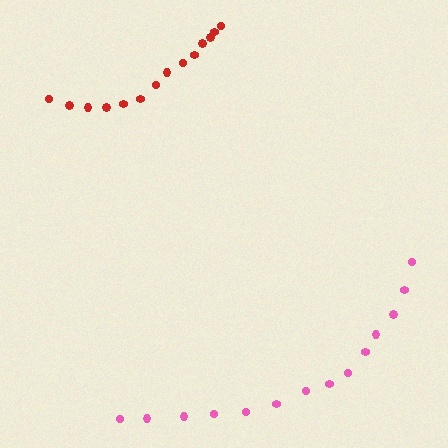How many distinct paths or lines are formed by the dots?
There are 2 distinct paths.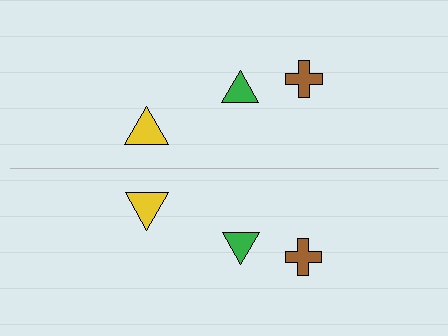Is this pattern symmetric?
Yes, this pattern has bilateral (reflection) symmetry.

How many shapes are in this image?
There are 6 shapes in this image.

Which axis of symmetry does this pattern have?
The pattern has a horizontal axis of symmetry running through the center of the image.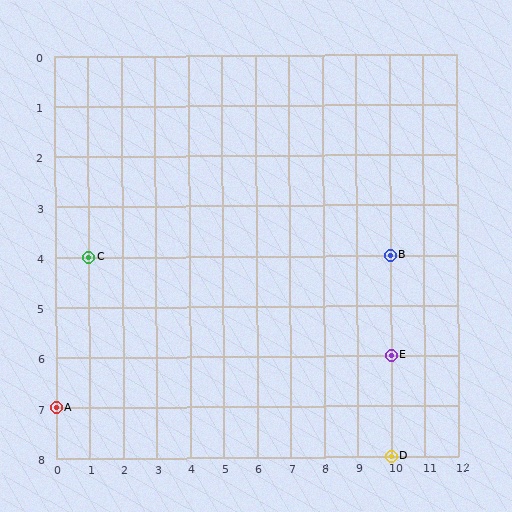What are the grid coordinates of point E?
Point E is at grid coordinates (10, 6).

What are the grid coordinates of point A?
Point A is at grid coordinates (0, 7).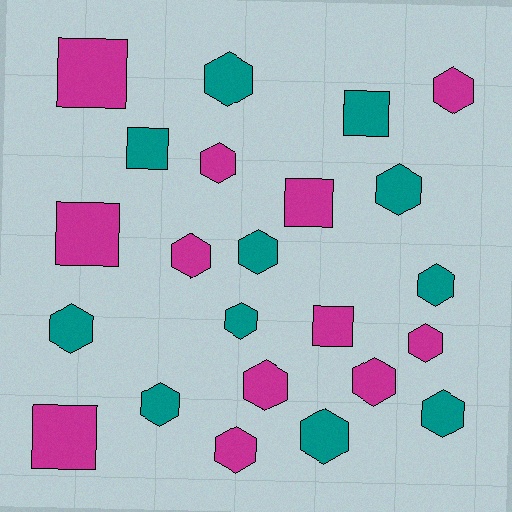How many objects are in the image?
There are 23 objects.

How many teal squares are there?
There are 2 teal squares.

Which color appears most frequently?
Magenta, with 12 objects.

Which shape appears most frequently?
Hexagon, with 16 objects.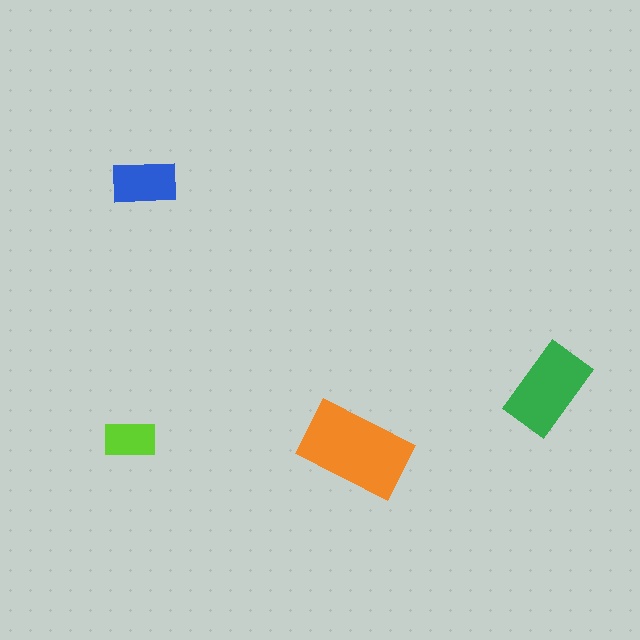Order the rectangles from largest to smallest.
the orange one, the green one, the blue one, the lime one.